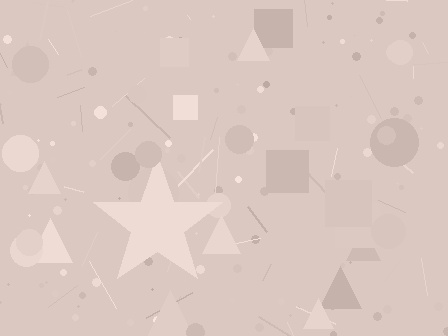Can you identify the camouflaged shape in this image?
The camouflaged shape is a star.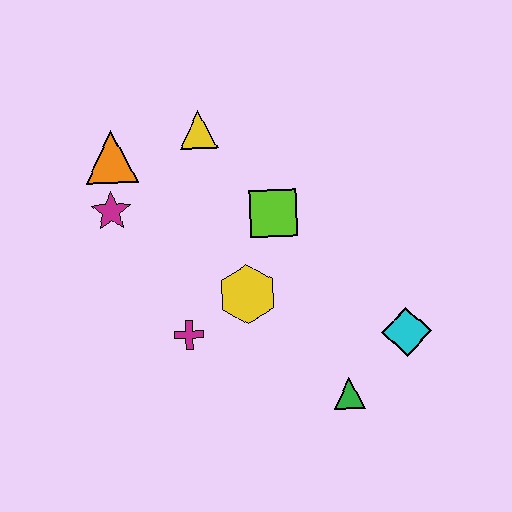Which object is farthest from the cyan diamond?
The orange triangle is farthest from the cyan diamond.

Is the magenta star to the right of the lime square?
No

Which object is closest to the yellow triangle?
The orange triangle is closest to the yellow triangle.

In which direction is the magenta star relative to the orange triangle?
The magenta star is below the orange triangle.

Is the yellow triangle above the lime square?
Yes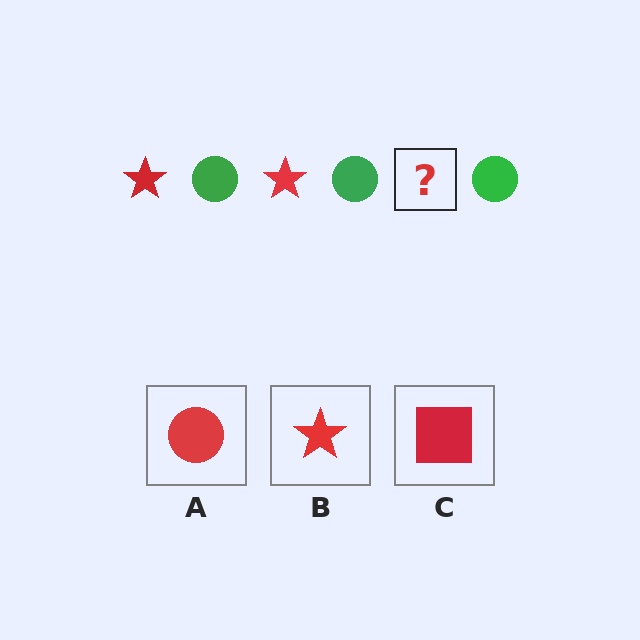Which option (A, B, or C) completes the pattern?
B.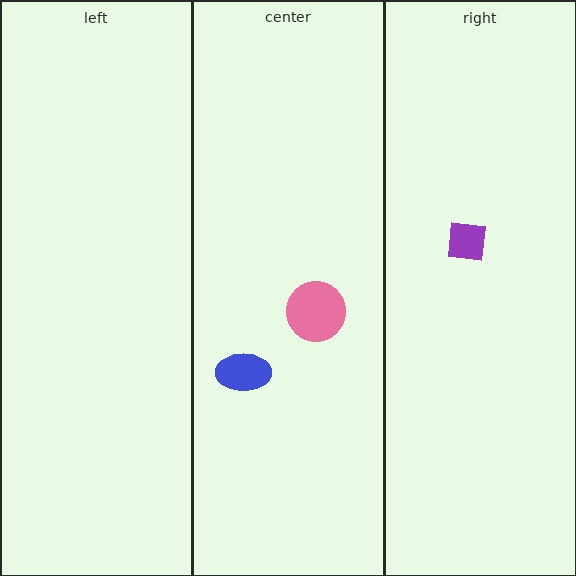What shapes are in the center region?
The blue ellipse, the pink circle.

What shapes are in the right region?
The purple square.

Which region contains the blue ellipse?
The center region.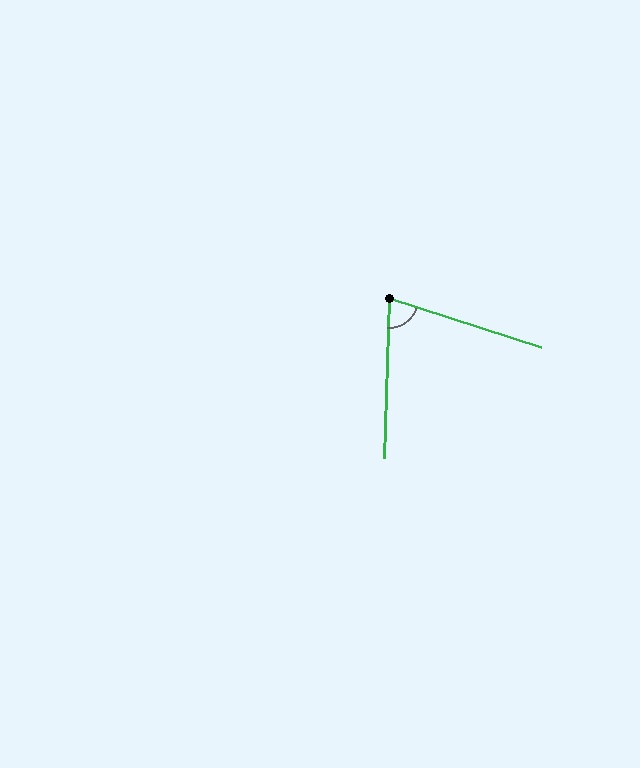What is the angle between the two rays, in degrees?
Approximately 74 degrees.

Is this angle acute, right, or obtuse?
It is acute.